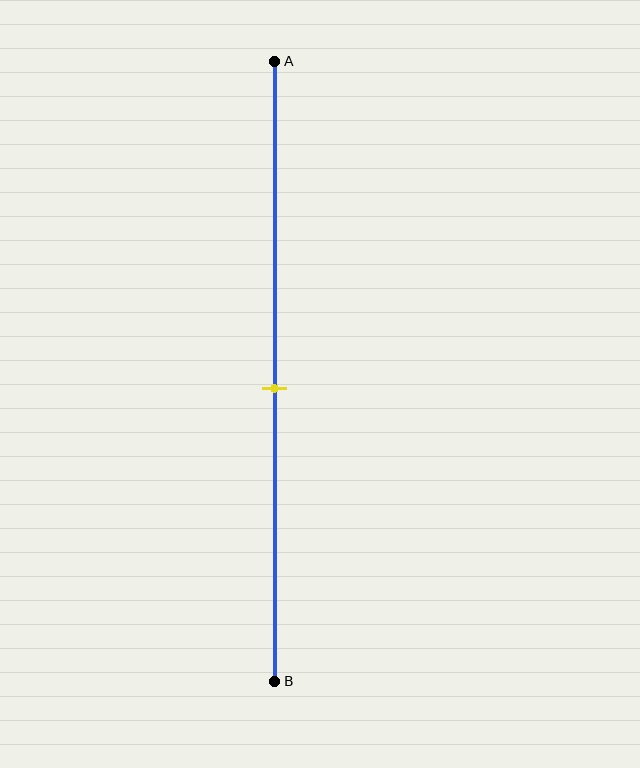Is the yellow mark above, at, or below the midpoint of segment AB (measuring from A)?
The yellow mark is approximately at the midpoint of segment AB.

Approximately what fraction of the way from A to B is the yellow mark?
The yellow mark is approximately 55% of the way from A to B.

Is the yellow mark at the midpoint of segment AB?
Yes, the mark is approximately at the midpoint.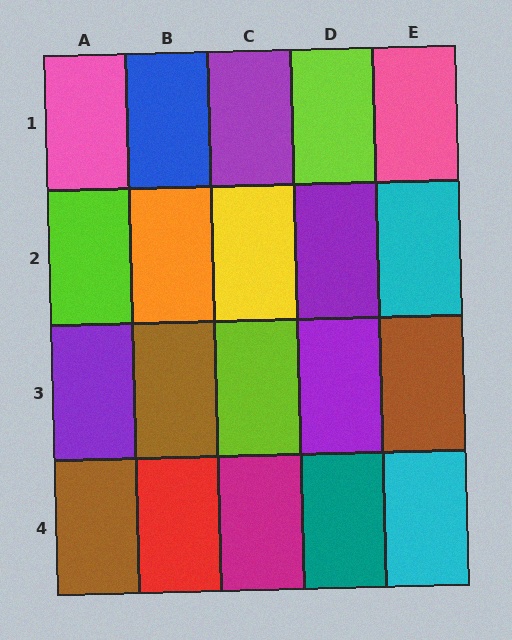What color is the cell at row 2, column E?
Cyan.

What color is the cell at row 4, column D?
Teal.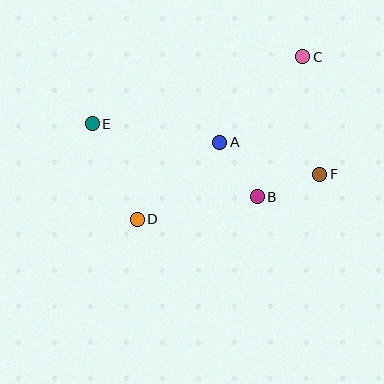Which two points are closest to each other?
Points A and B are closest to each other.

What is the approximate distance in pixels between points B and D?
The distance between B and D is approximately 122 pixels.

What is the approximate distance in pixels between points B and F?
The distance between B and F is approximately 66 pixels.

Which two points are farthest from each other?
Points E and F are farthest from each other.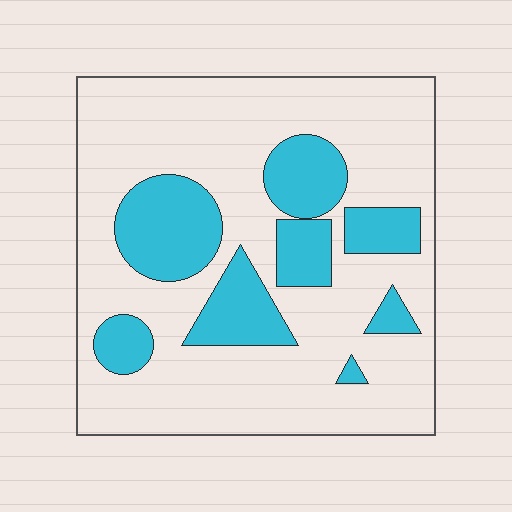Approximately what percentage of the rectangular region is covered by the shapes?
Approximately 25%.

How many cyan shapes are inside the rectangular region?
8.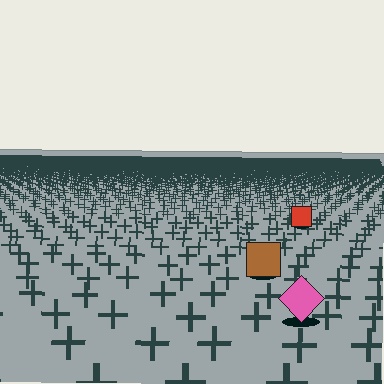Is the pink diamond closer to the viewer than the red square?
Yes. The pink diamond is closer — you can tell from the texture gradient: the ground texture is coarser near it.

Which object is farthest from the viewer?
The red square is farthest from the viewer. It appears smaller and the ground texture around it is denser.